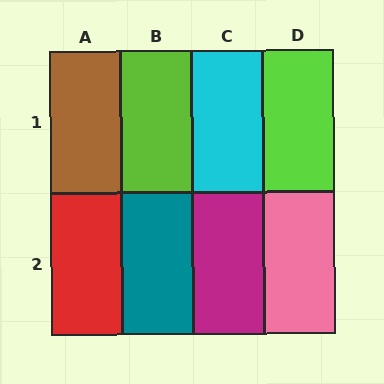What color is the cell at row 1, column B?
Lime.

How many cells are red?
1 cell is red.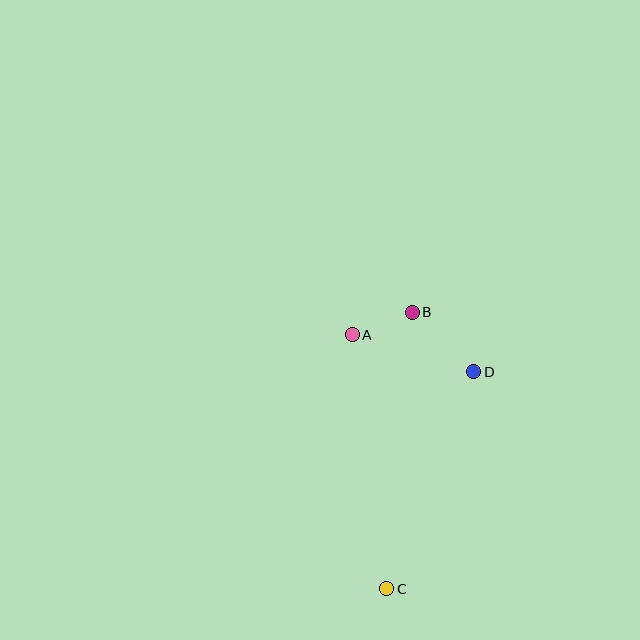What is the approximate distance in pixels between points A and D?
The distance between A and D is approximately 127 pixels.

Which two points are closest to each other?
Points A and B are closest to each other.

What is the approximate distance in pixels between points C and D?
The distance between C and D is approximately 234 pixels.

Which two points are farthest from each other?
Points B and C are farthest from each other.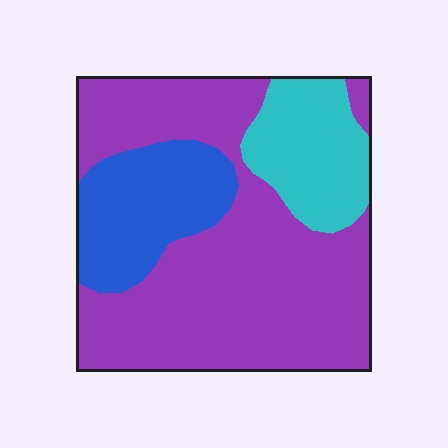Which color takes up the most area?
Purple, at roughly 65%.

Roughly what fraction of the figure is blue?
Blue takes up about one fifth (1/5) of the figure.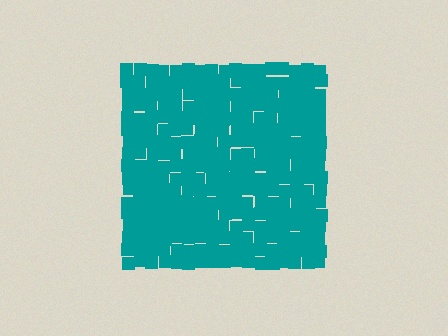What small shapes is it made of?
It is made of small squares.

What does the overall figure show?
The overall figure shows a square.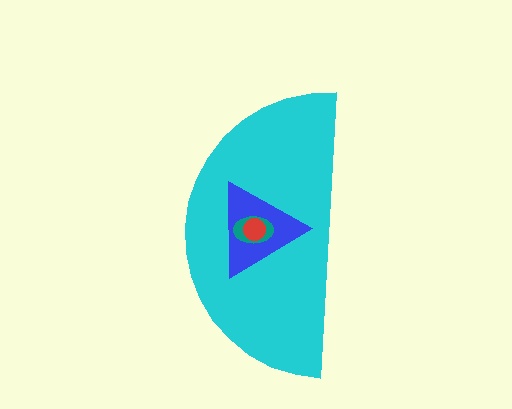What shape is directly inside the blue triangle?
The teal ellipse.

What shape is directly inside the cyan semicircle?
The blue triangle.